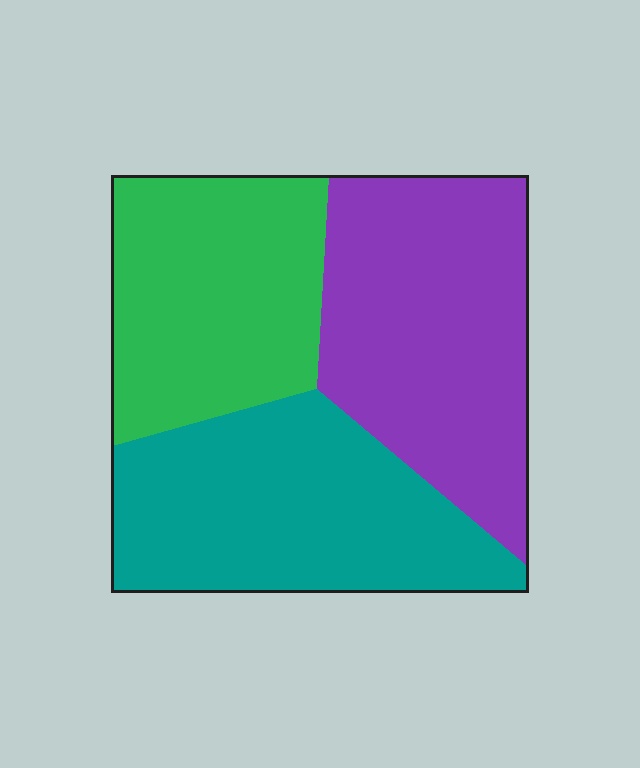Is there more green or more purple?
Purple.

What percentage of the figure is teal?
Teal takes up about one third (1/3) of the figure.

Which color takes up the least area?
Green, at roughly 30%.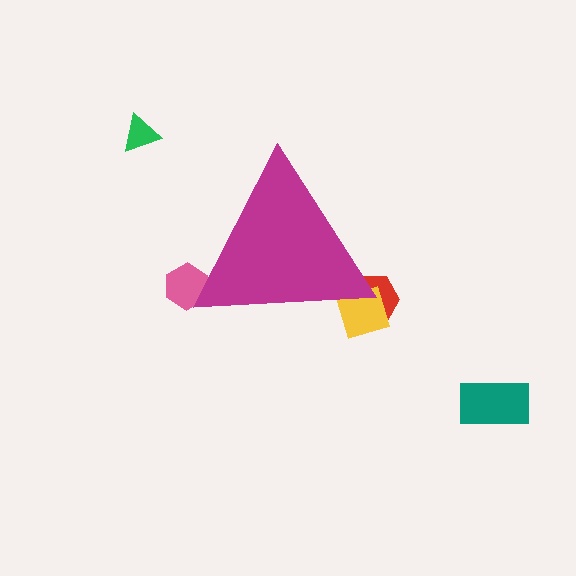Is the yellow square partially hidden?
Yes, the yellow square is partially hidden behind the magenta triangle.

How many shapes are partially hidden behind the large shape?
3 shapes are partially hidden.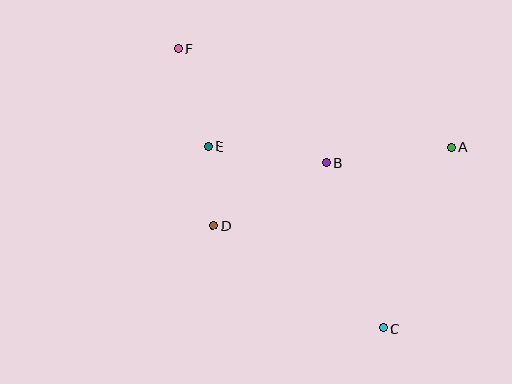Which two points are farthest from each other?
Points C and F are farthest from each other.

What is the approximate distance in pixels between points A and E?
The distance between A and E is approximately 243 pixels.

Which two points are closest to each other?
Points D and E are closest to each other.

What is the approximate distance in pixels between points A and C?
The distance between A and C is approximately 193 pixels.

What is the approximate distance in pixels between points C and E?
The distance between C and E is approximately 252 pixels.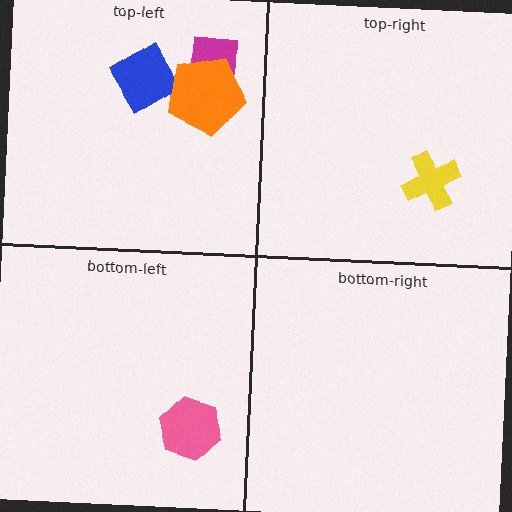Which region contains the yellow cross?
The top-right region.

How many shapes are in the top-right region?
1.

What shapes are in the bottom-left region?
The pink hexagon.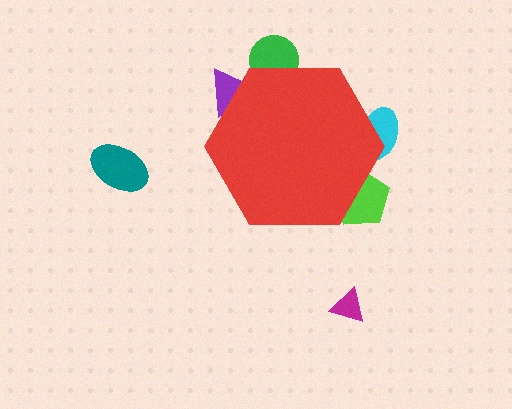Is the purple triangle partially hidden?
Yes, the purple triangle is partially hidden behind the red hexagon.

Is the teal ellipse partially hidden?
No, the teal ellipse is fully visible.